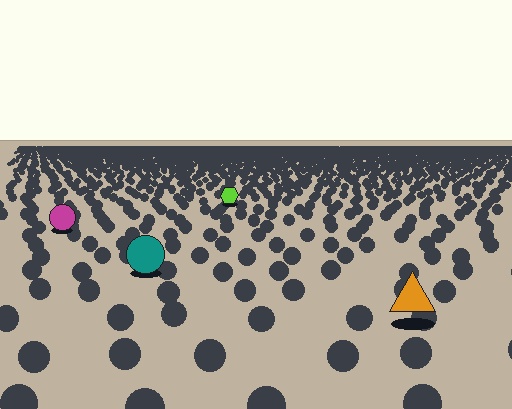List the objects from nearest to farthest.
From nearest to farthest: the orange triangle, the teal circle, the magenta circle, the lime hexagon.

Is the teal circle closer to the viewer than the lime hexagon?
Yes. The teal circle is closer — you can tell from the texture gradient: the ground texture is coarser near it.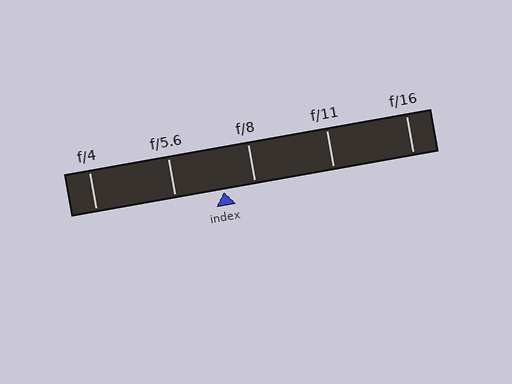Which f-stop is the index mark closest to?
The index mark is closest to f/8.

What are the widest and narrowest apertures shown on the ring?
The widest aperture shown is f/4 and the narrowest is f/16.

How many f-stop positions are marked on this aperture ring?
There are 5 f-stop positions marked.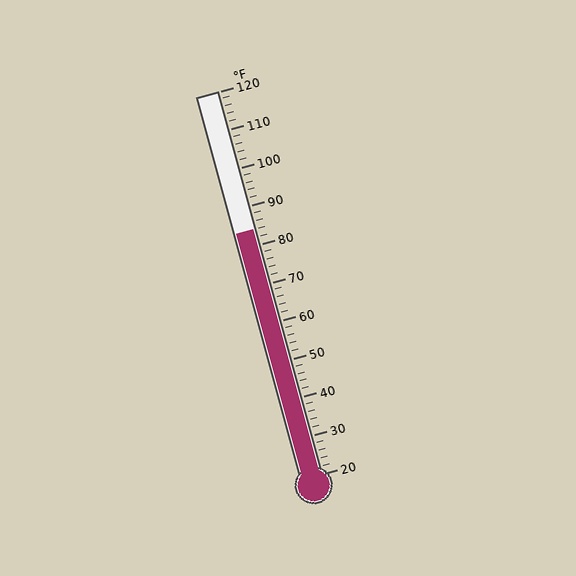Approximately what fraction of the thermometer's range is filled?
The thermometer is filled to approximately 65% of its range.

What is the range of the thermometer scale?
The thermometer scale ranges from 20°F to 120°F.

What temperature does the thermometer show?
The thermometer shows approximately 84°F.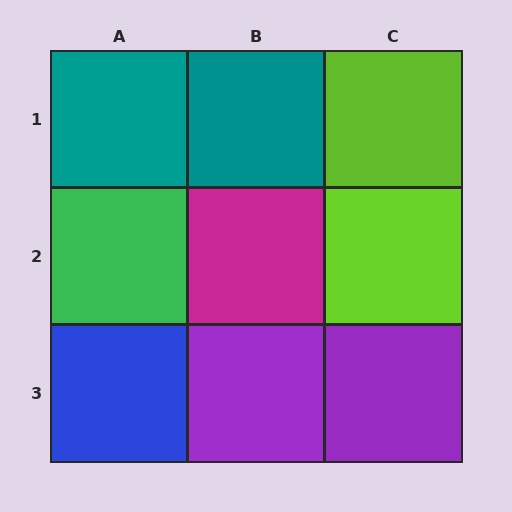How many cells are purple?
2 cells are purple.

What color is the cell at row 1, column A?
Teal.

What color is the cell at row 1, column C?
Lime.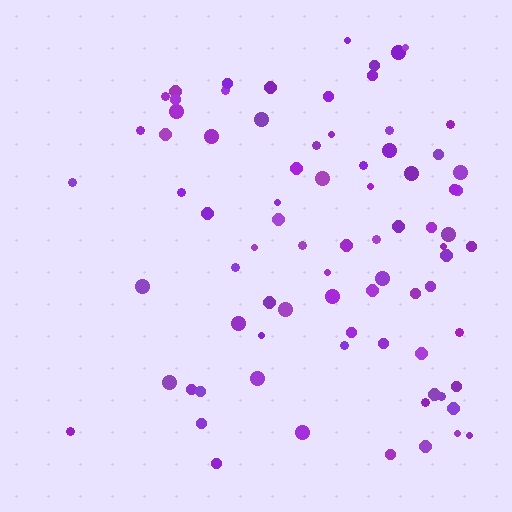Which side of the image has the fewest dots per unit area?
The left.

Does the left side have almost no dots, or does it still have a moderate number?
Still a moderate number, just noticeably fewer than the right.